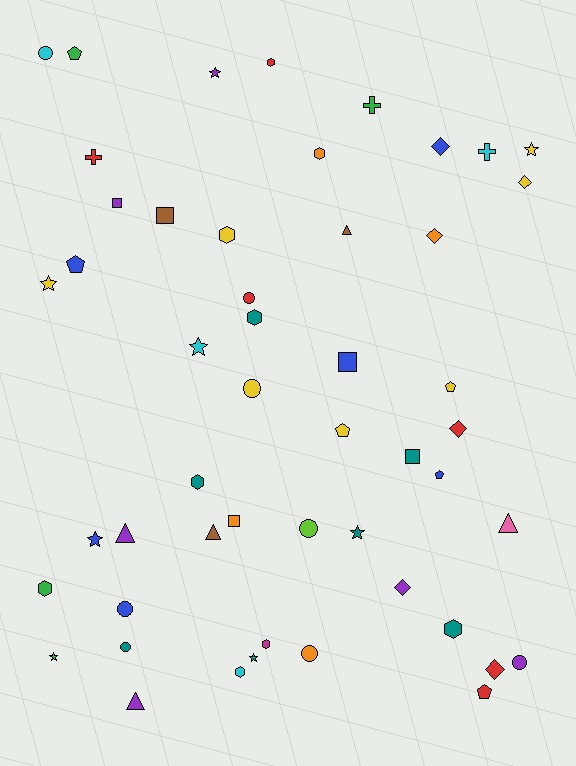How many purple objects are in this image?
There are 6 purple objects.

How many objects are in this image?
There are 50 objects.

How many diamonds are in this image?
There are 6 diamonds.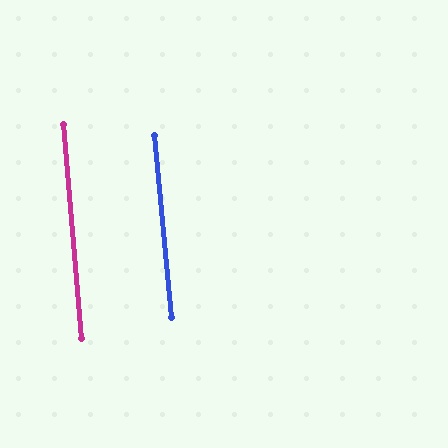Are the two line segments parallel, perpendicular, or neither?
Parallel — their directions differ by only 0.7°.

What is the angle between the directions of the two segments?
Approximately 1 degree.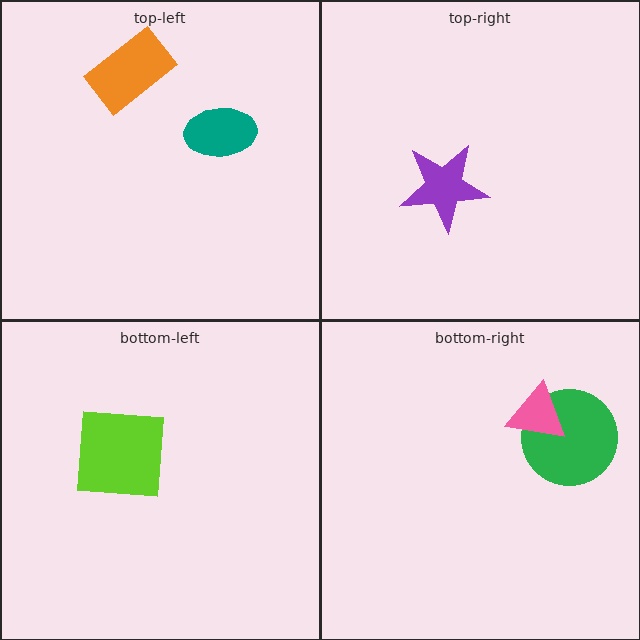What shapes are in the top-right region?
The purple star.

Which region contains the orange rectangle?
The top-left region.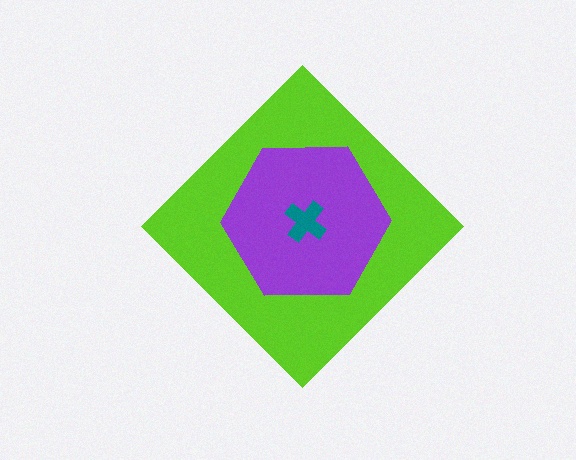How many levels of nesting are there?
3.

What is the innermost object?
The teal cross.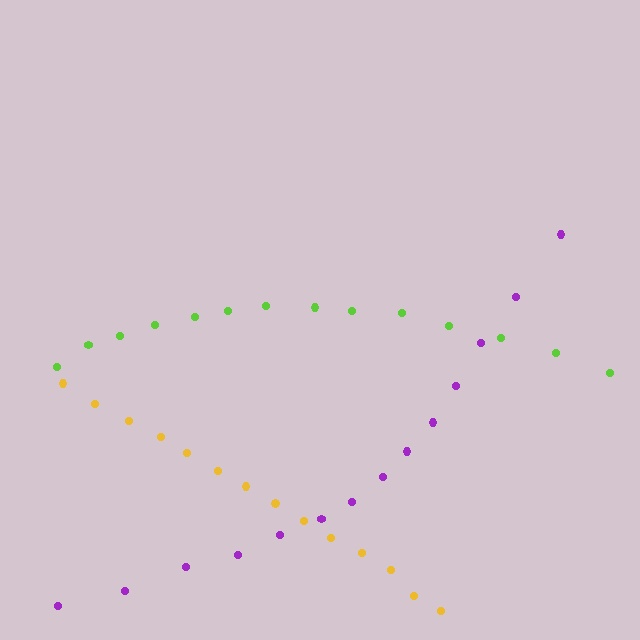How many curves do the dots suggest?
There are 3 distinct paths.